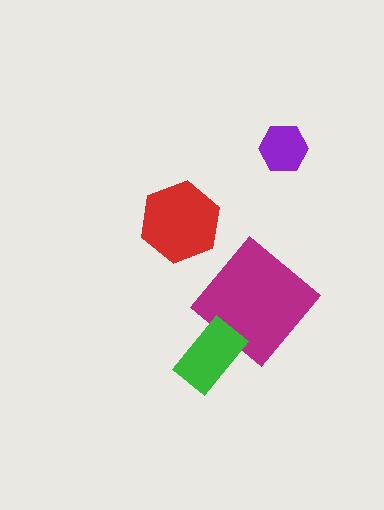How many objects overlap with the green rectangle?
1 object overlaps with the green rectangle.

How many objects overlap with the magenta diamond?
1 object overlaps with the magenta diamond.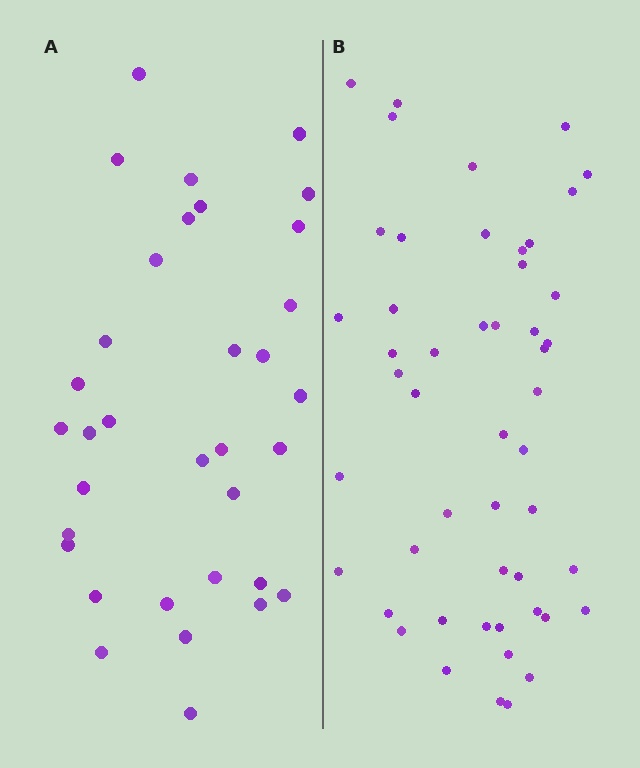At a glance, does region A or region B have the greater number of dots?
Region B (the right region) has more dots.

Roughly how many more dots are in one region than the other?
Region B has approximately 15 more dots than region A.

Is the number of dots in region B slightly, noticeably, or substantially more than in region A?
Region B has substantially more. The ratio is roughly 1.5 to 1.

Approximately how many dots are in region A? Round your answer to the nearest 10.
About 30 dots. (The exact count is 34, which rounds to 30.)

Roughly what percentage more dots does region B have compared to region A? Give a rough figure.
About 45% more.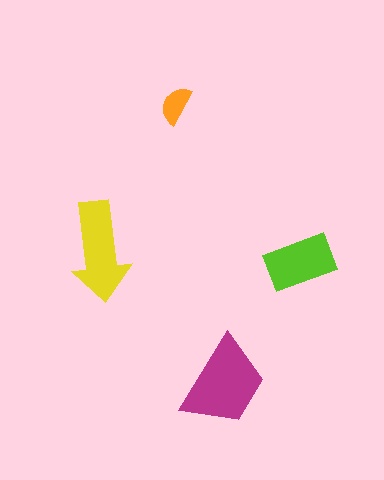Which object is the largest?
The magenta trapezoid.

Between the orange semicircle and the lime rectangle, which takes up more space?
The lime rectangle.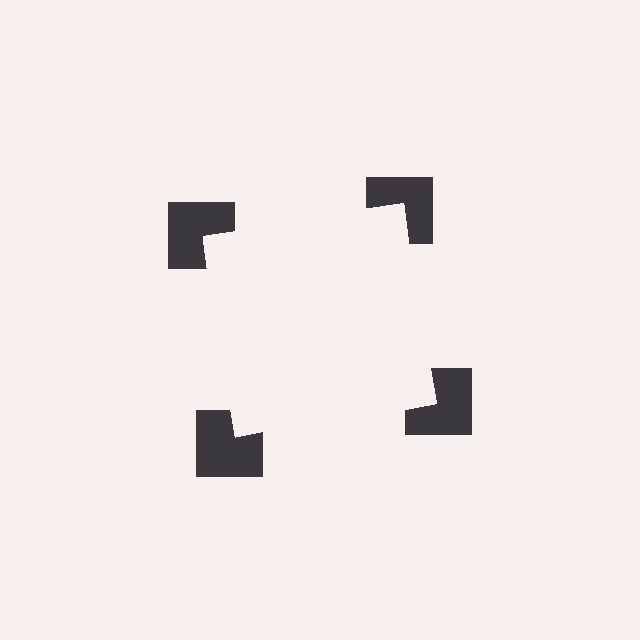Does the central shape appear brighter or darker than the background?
It typically appears slightly brighter than the background, even though no actual brightness change is drawn.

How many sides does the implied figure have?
4 sides.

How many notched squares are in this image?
There are 4 — one at each vertex of the illusory square.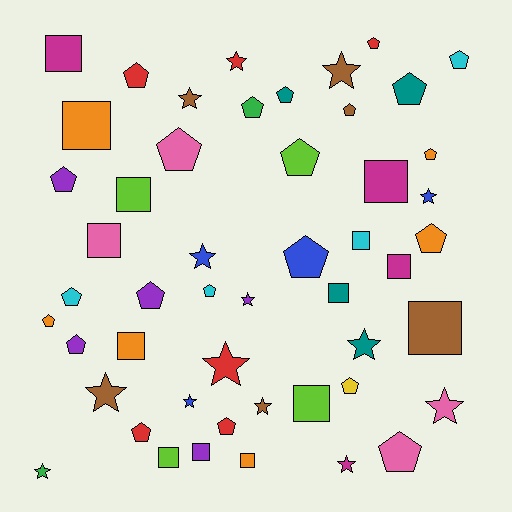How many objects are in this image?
There are 50 objects.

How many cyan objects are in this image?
There are 4 cyan objects.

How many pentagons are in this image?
There are 22 pentagons.